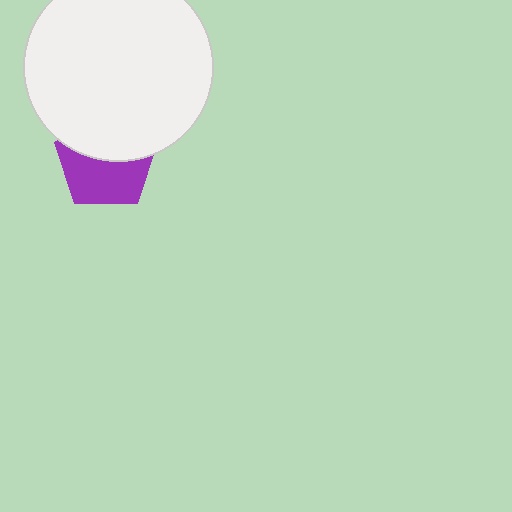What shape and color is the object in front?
The object in front is a white circle.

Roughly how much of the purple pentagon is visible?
About half of it is visible (roughly 53%).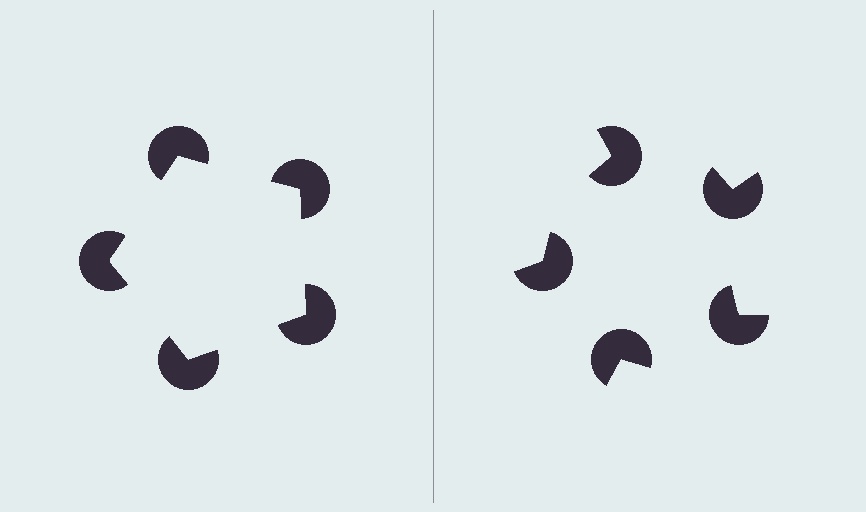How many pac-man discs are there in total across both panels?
10 — 5 on each side.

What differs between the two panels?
The pac-man discs are positioned identically on both sides; only the wedge orientations differ. On the left they align to a pentagon; on the right they are misaligned.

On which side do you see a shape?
An illusory pentagon appears on the left side. On the right side the wedge cuts are rotated, so no coherent shape forms.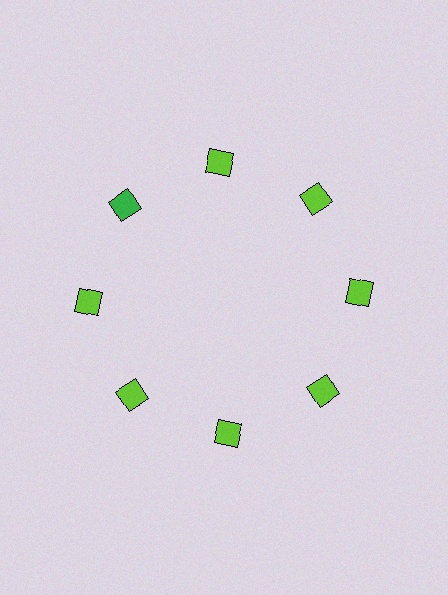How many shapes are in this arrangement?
There are 8 shapes arranged in a ring pattern.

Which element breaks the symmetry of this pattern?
The green diamond at roughly the 10 o'clock position breaks the symmetry. All other shapes are lime diamonds.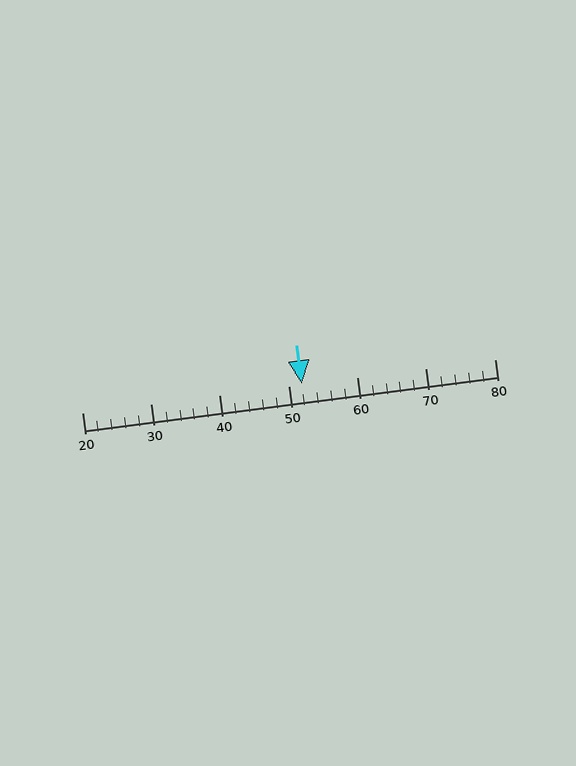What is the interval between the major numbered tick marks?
The major tick marks are spaced 10 units apart.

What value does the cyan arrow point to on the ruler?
The cyan arrow points to approximately 52.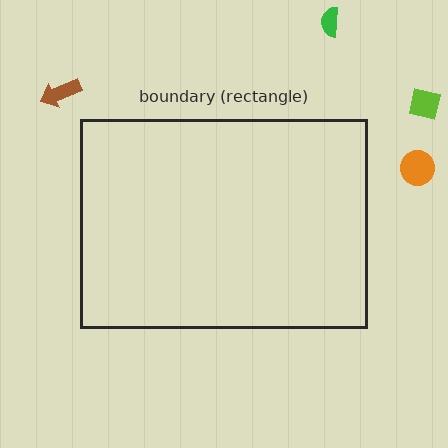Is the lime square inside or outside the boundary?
Outside.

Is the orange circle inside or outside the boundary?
Outside.